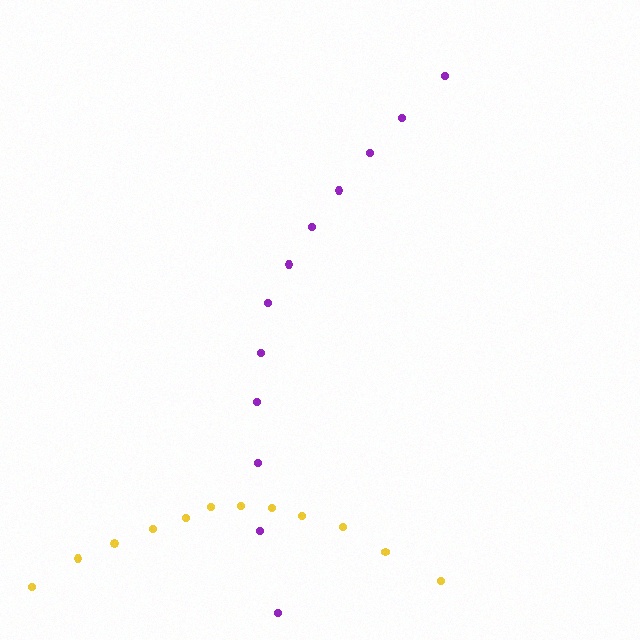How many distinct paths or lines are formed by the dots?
There are 2 distinct paths.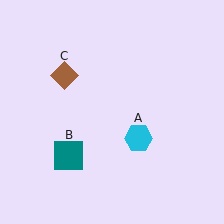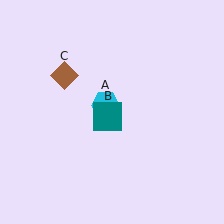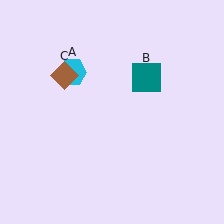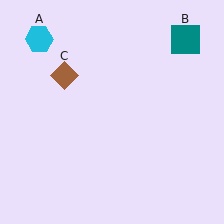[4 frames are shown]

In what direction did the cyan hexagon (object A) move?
The cyan hexagon (object A) moved up and to the left.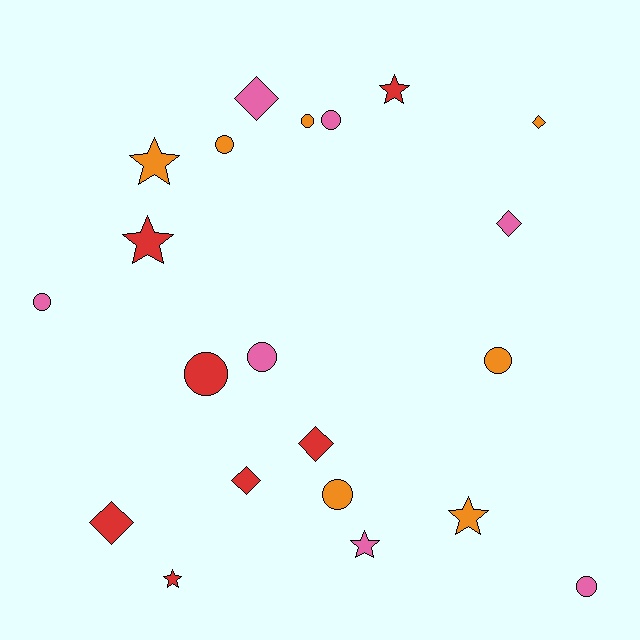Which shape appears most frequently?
Circle, with 9 objects.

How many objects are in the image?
There are 21 objects.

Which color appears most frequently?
Red, with 7 objects.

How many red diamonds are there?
There are 3 red diamonds.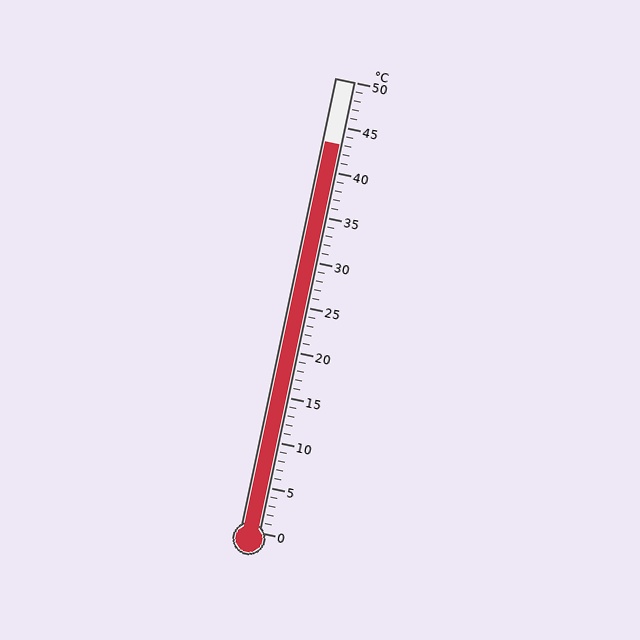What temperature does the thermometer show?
The thermometer shows approximately 43°C.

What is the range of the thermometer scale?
The thermometer scale ranges from 0°C to 50°C.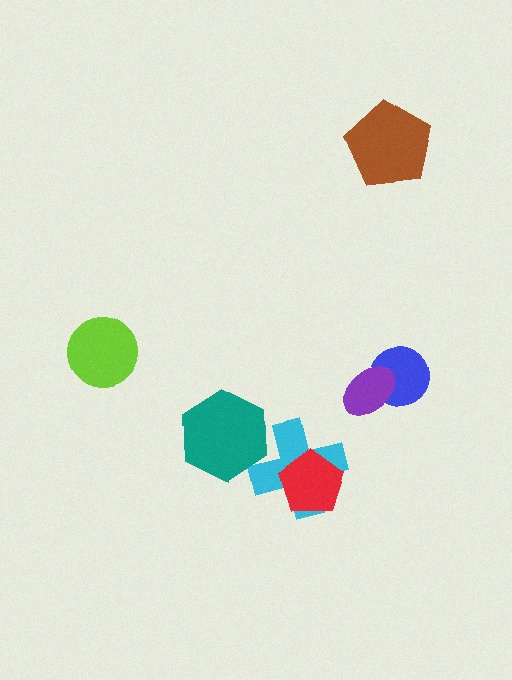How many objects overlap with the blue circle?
1 object overlaps with the blue circle.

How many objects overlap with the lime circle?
0 objects overlap with the lime circle.